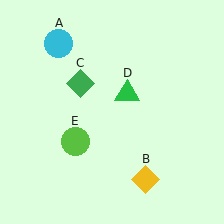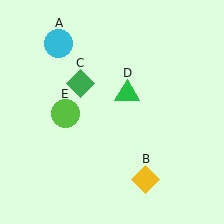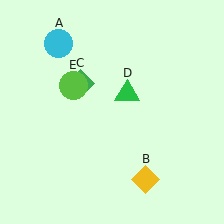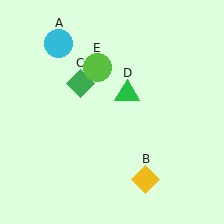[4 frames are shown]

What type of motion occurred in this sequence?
The lime circle (object E) rotated clockwise around the center of the scene.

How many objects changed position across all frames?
1 object changed position: lime circle (object E).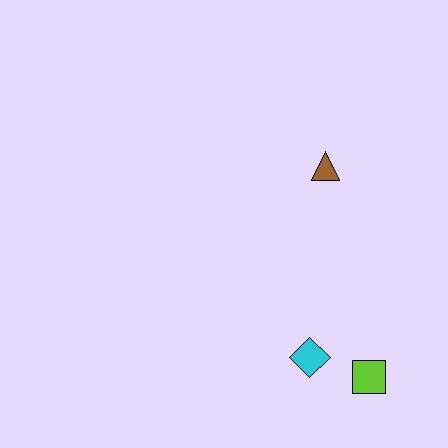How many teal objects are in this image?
There are no teal objects.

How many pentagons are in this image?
There are no pentagons.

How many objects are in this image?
There are 3 objects.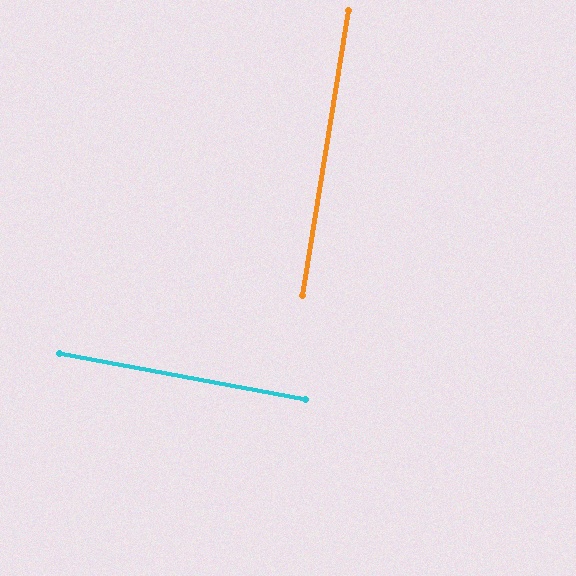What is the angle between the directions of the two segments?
Approximately 89 degrees.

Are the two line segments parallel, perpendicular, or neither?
Perpendicular — they meet at approximately 89°.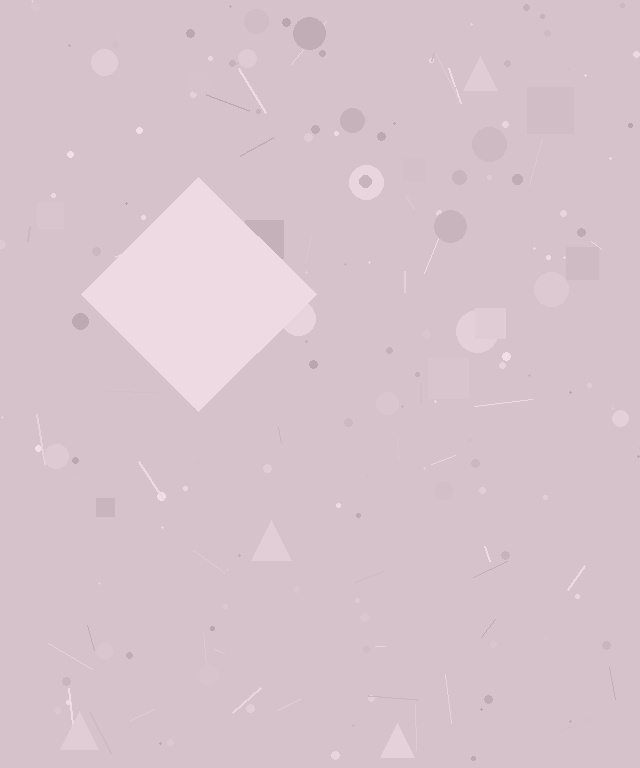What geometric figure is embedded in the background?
A diamond is embedded in the background.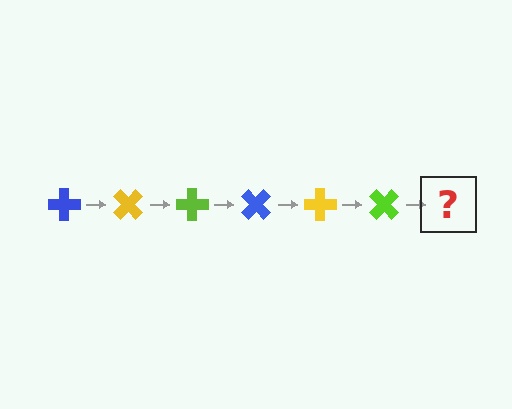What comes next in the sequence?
The next element should be a blue cross, rotated 270 degrees from the start.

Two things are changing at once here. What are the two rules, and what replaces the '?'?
The two rules are that it rotates 45 degrees each step and the color cycles through blue, yellow, and lime. The '?' should be a blue cross, rotated 270 degrees from the start.